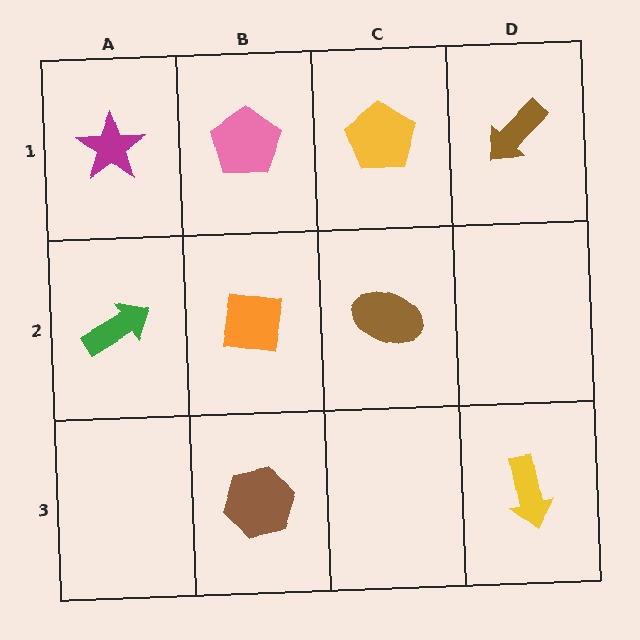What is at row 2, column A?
A green arrow.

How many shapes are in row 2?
3 shapes.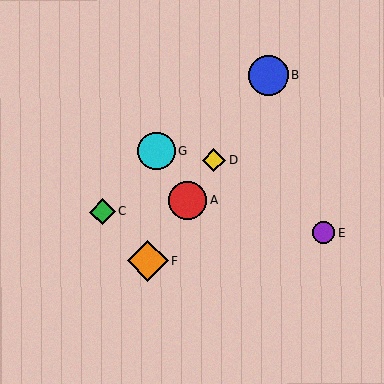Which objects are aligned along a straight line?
Objects A, B, D, F are aligned along a straight line.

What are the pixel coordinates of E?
Object E is at (324, 233).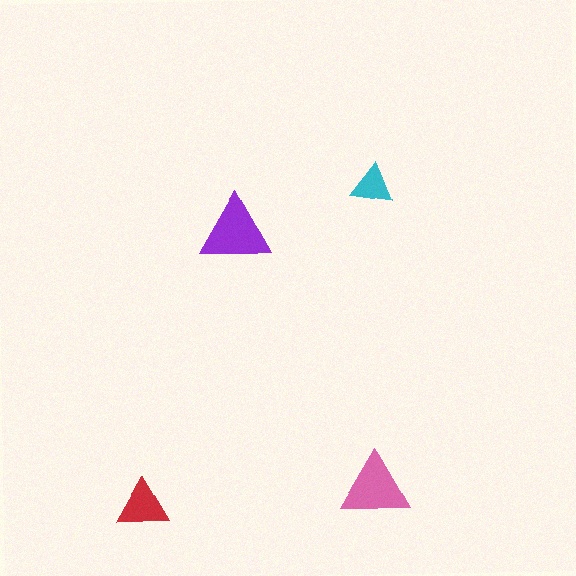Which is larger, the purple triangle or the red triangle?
The purple one.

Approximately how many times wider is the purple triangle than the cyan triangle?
About 1.5 times wider.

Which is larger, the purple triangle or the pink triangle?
The purple one.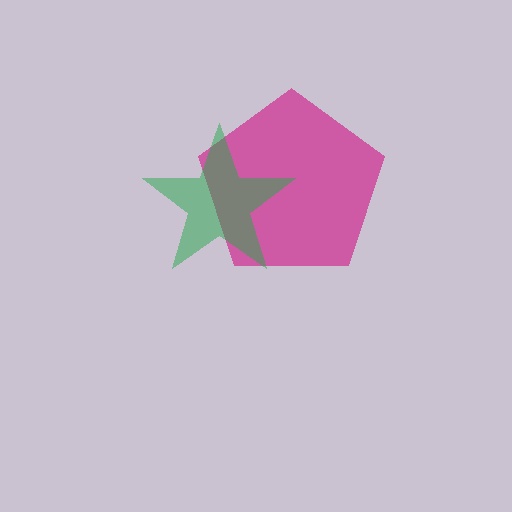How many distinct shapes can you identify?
There are 2 distinct shapes: a magenta pentagon, a green star.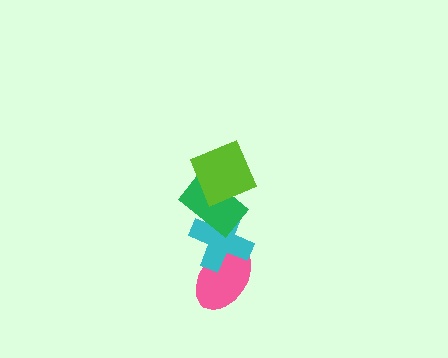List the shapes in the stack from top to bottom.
From top to bottom: the lime square, the green rectangle, the cyan cross, the pink ellipse.